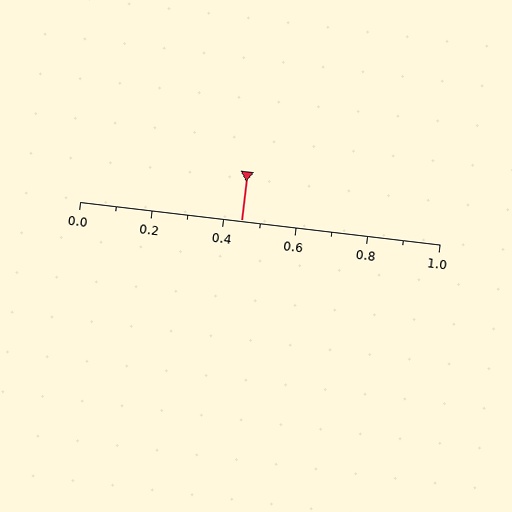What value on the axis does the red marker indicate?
The marker indicates approximately 0.45.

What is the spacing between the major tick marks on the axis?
The major ticks are spaced 0.2 apart.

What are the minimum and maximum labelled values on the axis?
The axis runs from 0.0 to 1.0.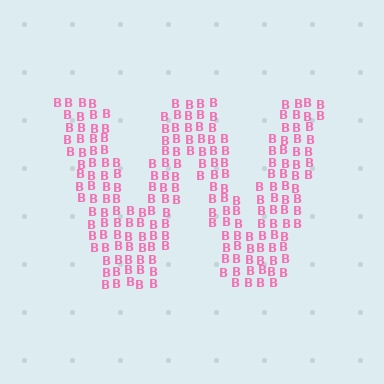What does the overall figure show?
The overall figure shows the letter W.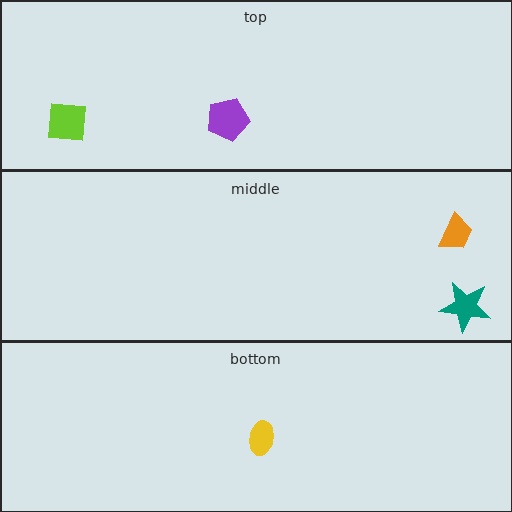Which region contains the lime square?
The top region.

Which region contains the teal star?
The middle region.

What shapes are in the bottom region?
The yellow ellipse.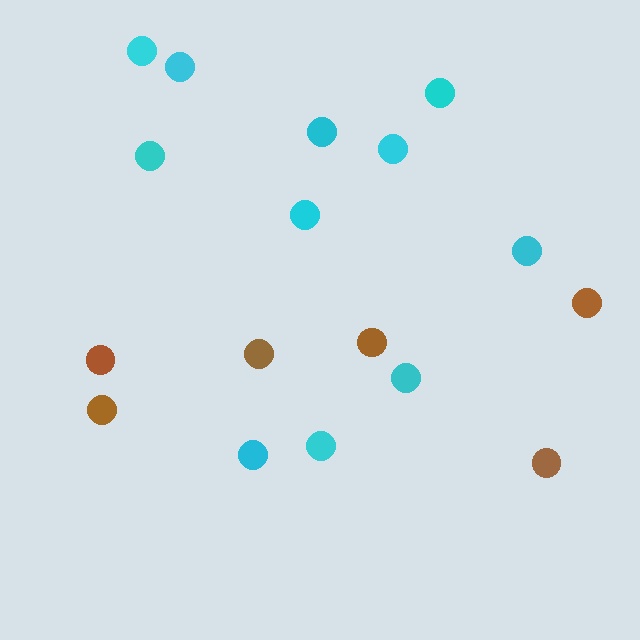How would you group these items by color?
There are 2 groups: one group of brown circles (6) and one group of cyan circles (11).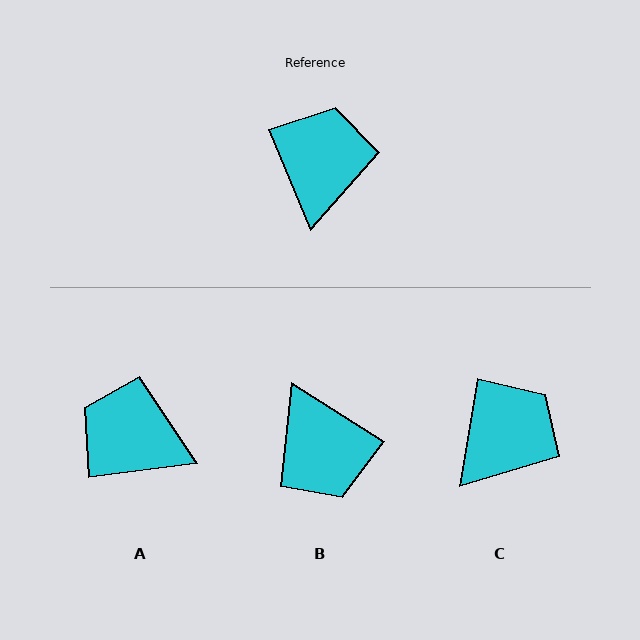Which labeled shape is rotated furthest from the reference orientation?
B, about 145 degrees away.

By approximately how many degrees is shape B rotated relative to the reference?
Approximately 145 degrees clockwise.